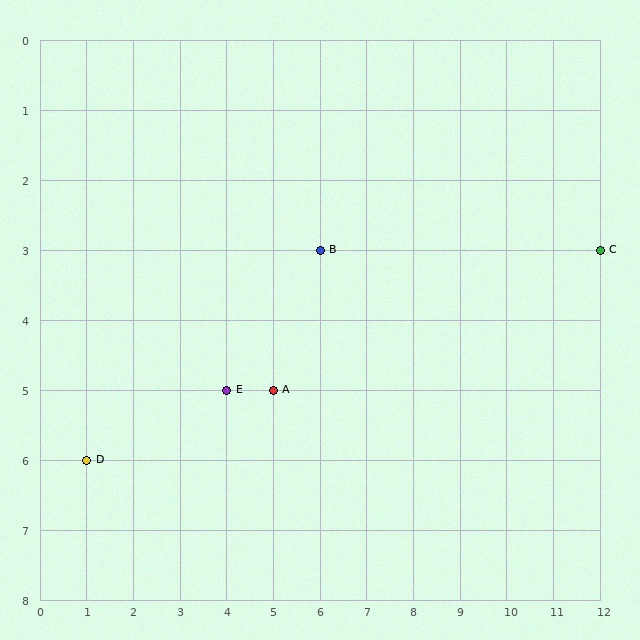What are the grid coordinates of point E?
Point E is at grid coordinates (4, 5).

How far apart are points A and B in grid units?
Points A and B are 1 column and 2 rows apart (about 2.2 grid units diagonally).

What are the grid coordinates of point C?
Point C is at grid coordinates (12, 3).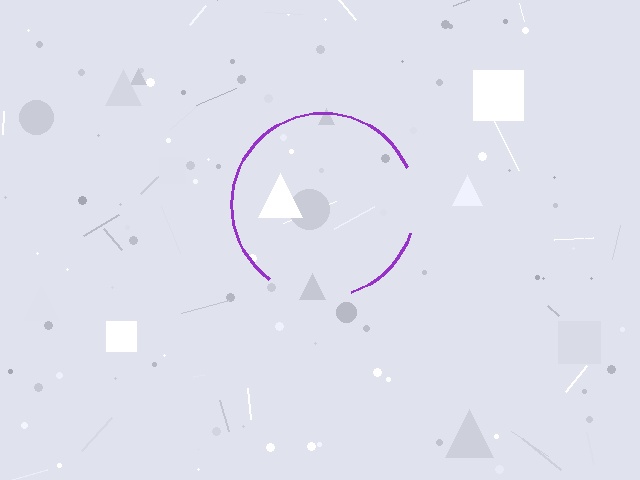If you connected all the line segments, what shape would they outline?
They would outline a circle.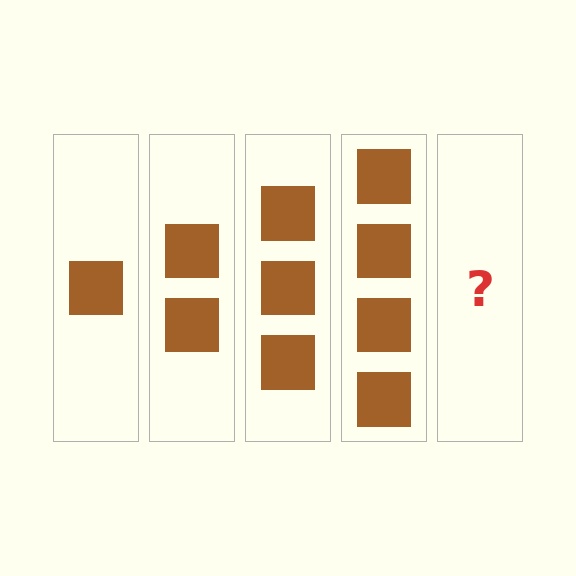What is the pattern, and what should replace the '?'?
The pattern is that each step adds one more square. The '?' should be 5 squares.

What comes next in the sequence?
The next element should be 5 squares.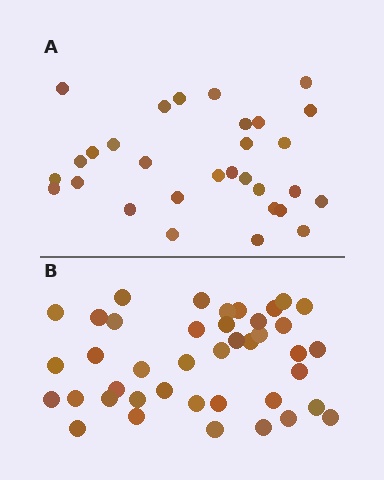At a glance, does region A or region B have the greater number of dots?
Region B (the bottom region) has more dots.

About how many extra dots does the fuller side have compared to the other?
Region B has roughly 12 or so more dots than region A.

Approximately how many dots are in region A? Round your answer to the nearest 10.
About 30 dots.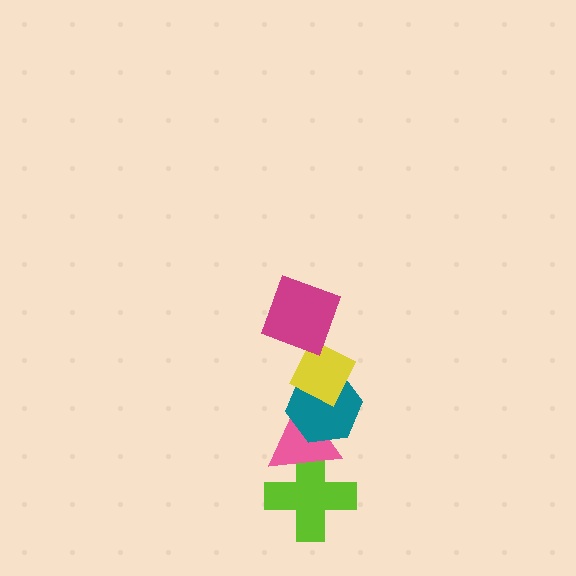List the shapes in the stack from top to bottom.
From top to bottom: the magenta square, the yellow diamond, the teal hexagon, the pink triangle, the lime cross.